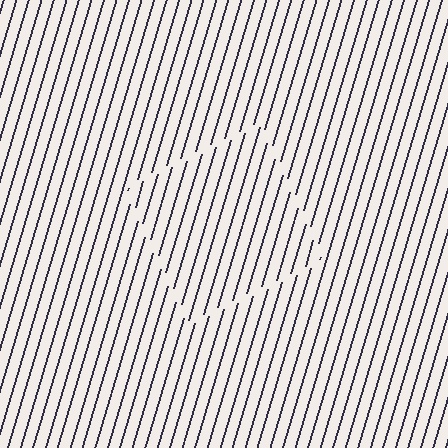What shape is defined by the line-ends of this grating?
An illusory square. The interior of the shape contains the same grating, shifted by half a period — the contour is defined by the phase discontinuity where line-ends from the inner and outer gratings abut.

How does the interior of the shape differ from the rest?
The interior of the shape contains the same grating, shifted by half a period — the contour is defined by the phase discontinuity where line-ends from the inner and outer gratings abut.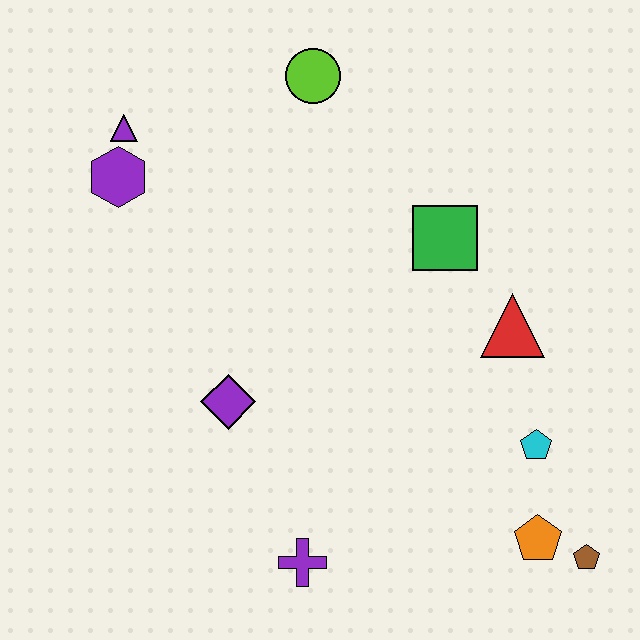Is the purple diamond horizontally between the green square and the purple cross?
No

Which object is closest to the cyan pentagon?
The orange pentagon is closest to the cyan pentagon.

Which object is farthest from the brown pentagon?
The purple triangle is farthest from the brown pentagon.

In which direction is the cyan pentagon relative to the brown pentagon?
The cyan pentagon is above the brown pentagon.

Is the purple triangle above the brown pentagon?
Yes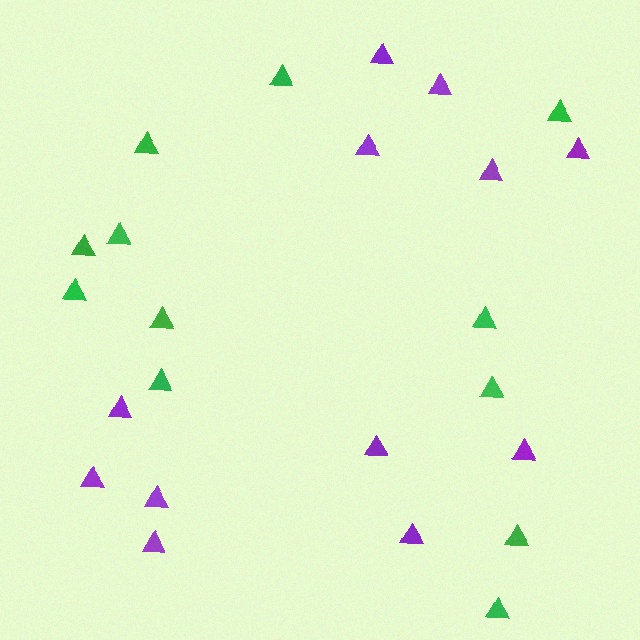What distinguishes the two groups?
There are 2 groups: one group of green triangles (12) and one group of purple triangles (12).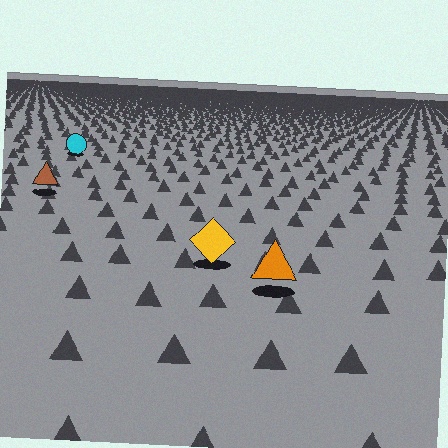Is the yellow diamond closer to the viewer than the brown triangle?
Yes. The yellow diamond is closer — you can tell from the texture gradient: the ground texture is coarser near it.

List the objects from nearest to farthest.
From nearest to farthest: the orange triangle, the yellow diamond, the brown triangle, the cyan circle.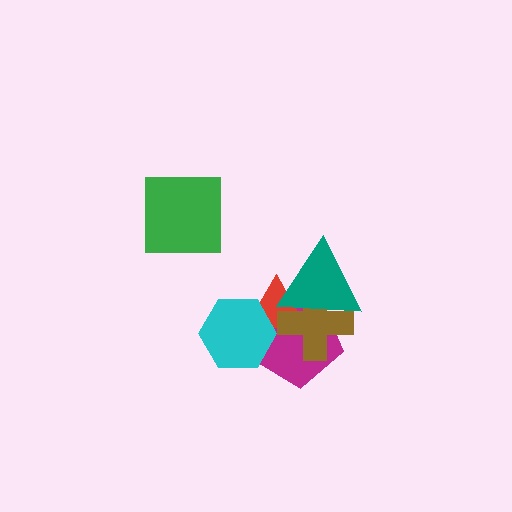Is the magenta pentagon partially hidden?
Yes, it is partially covered by another shape.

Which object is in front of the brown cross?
The teal triangle is in front of the brown cross.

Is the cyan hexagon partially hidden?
No, no other shape covers it.